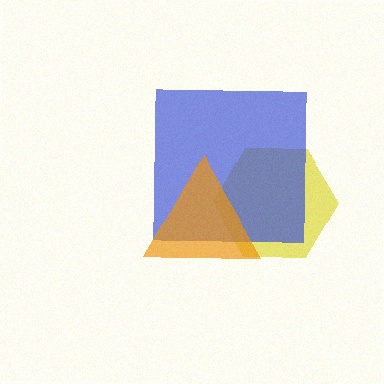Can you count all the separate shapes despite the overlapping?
Yes, there are 3 separate shapes.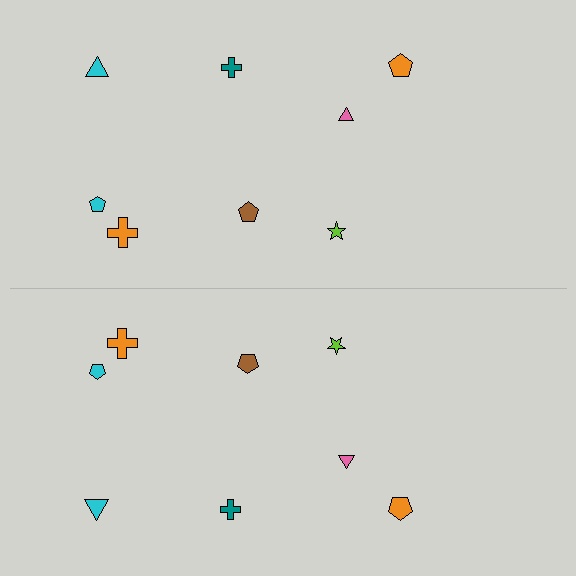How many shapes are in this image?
There are 16 shapes in this image.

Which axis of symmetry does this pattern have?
The pattern has a horizontal axis of symmetry running through the center of the image.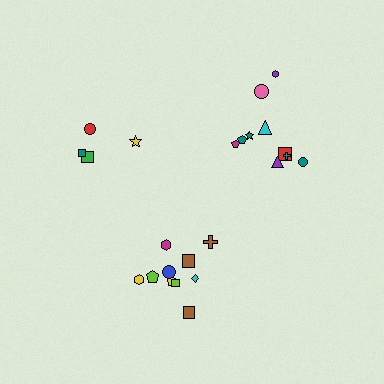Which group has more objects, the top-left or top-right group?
The top-right group.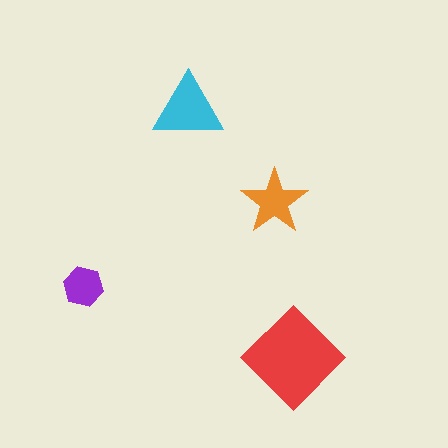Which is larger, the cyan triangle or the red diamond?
The red diamond.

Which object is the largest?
The red diamond.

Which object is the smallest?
The purple hexagon.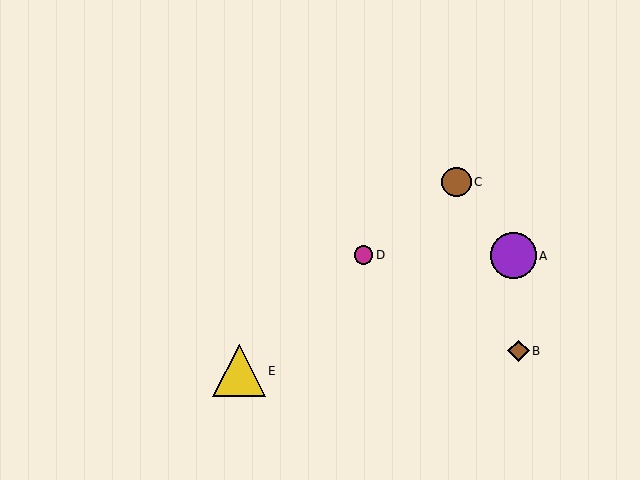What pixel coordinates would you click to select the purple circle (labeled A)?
Click at (513, 256) to select the purple circle A.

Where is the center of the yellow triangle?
The center of the yellow triangle is at (239, 371).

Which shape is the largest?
The yellow triangle (labeled E) is the largest.